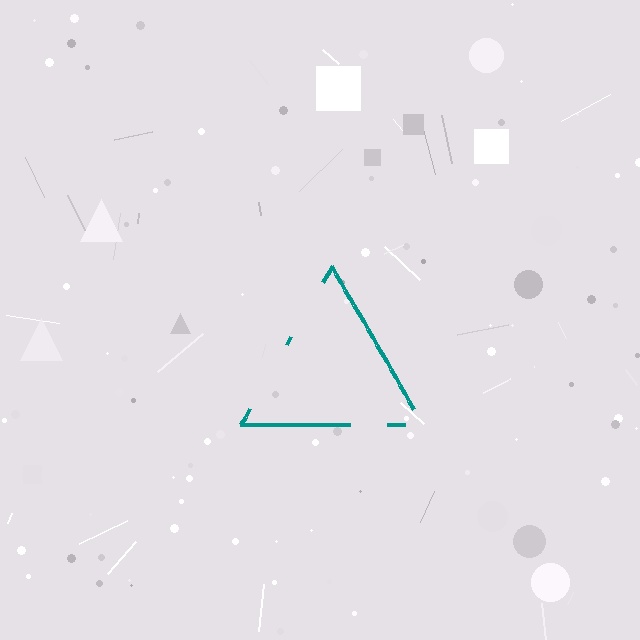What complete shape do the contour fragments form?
The contour fragments form a triangle.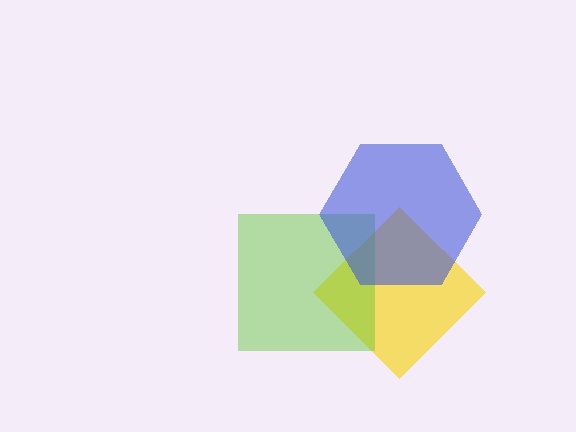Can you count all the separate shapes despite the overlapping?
Yes, there are 3 separate shapes.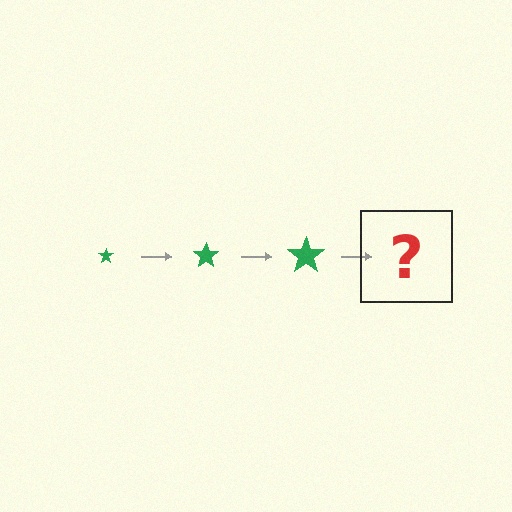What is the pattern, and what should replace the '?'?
The pattern is that the star gets progressively larger each step. The '?' should be a green star, larger than the previous one.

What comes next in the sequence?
The next element should be a green star, larger than the previous one.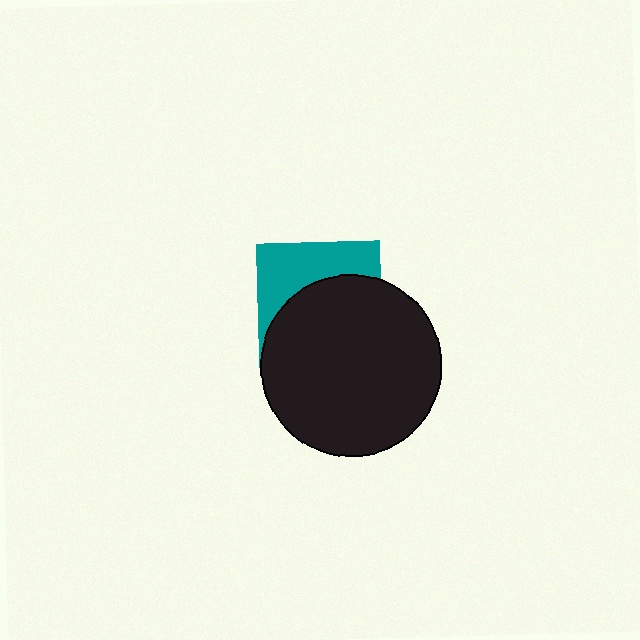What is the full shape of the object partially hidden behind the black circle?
The partially hidden object is a teal square.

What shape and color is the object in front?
The object in front is a black circle.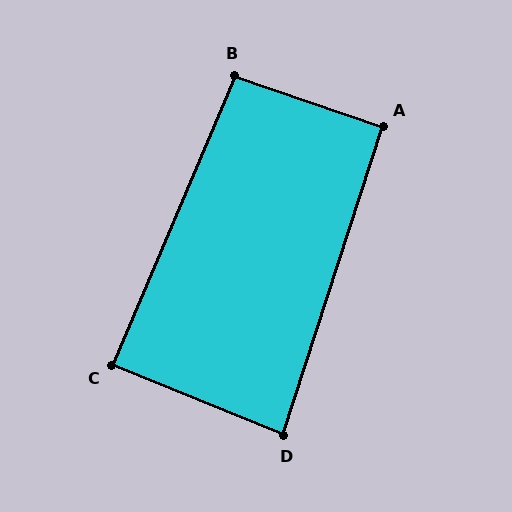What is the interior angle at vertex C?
Approximately 89 degrees (approximately right).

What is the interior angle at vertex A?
Approximately 91 degrees (approximately right).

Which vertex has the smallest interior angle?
D, at approximately 86 degrees.